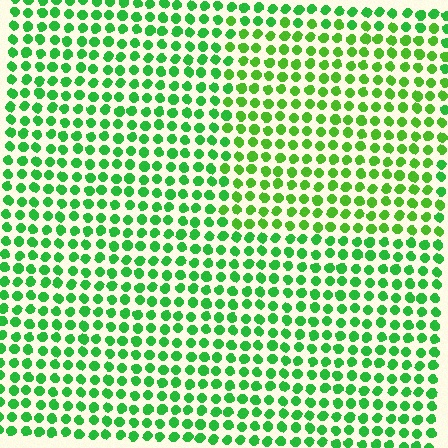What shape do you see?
I see a rectangle.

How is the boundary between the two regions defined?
The boundary is defined purely by a slight shift in hue (about 22 degrees). Spacing, size, and orientation are identical on both sides.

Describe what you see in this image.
The image is filled with small green elements in a uniform arrangement. A rectangle-shaped region is visible where the elements are tinted to a slightly different hue, forming a subtle color boundary.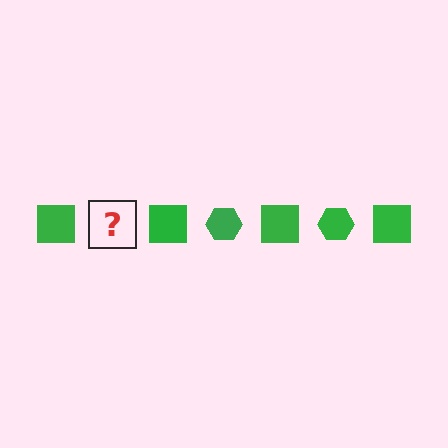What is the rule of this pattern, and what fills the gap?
The rule is that the pattern cycles through square, hexagon shapes in green. The gap should be filled with a green hexagon.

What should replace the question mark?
The question mark should be replaced with a green hexagon.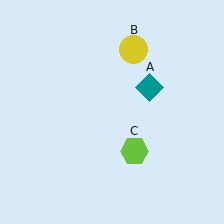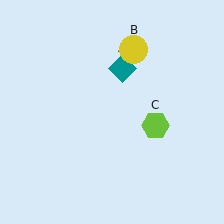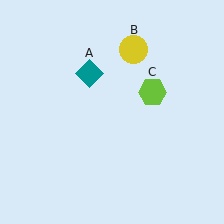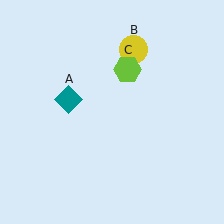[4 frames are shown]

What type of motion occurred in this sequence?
The teal diamond (object A), lime hexagon (object C) rotated counterclockwise around the center of the scene.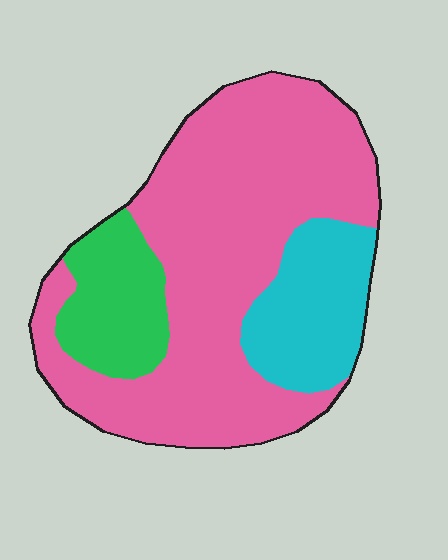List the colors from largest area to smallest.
From largest to smallest: pink, cyan, green.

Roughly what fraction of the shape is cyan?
Cyan covers about 20% of the shape.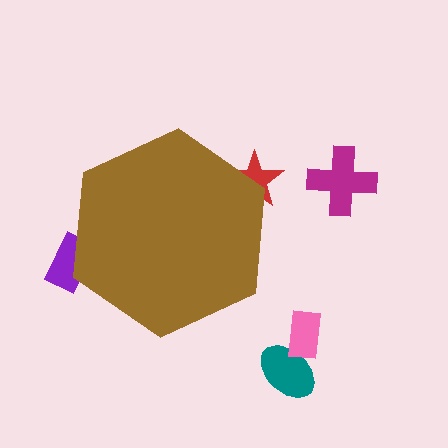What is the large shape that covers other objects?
A brown hexagon.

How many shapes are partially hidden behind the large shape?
2 shapes are partially hidden.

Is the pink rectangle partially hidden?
No, the pink rectangle is fully visible.